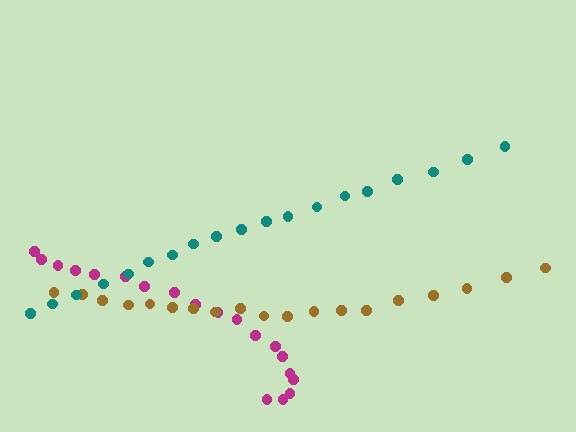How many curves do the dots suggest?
There are 3 distinct paths.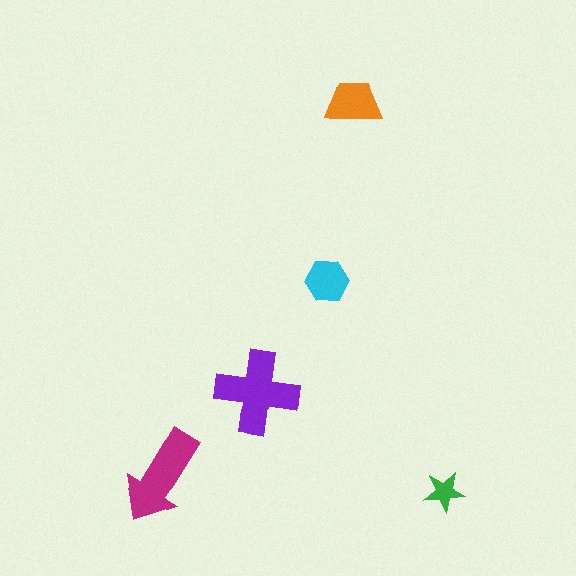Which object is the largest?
The purple cross.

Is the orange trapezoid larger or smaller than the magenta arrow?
Smaller.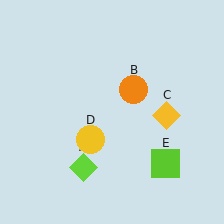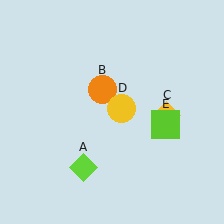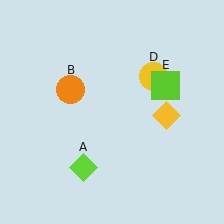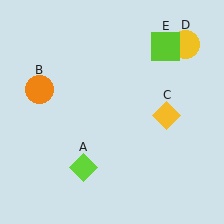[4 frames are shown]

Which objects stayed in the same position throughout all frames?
Lime diamond (object A) and yellow diamond (object C) remained stationary.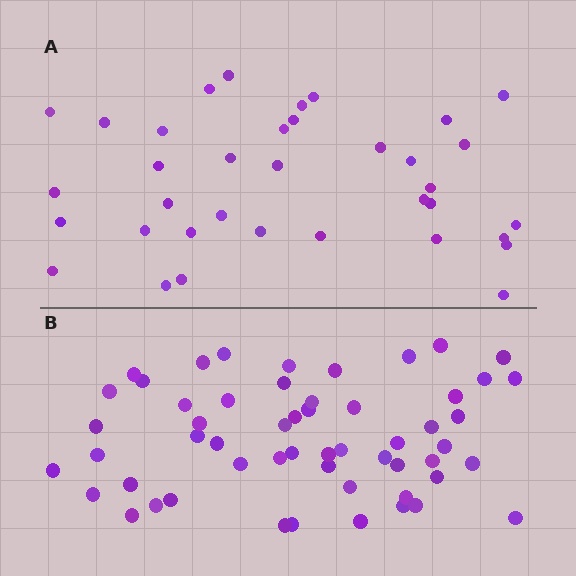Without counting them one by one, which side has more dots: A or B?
Region B (the bottom region) has more dots.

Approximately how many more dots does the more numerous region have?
Region B has approximately 20 more dots than region A.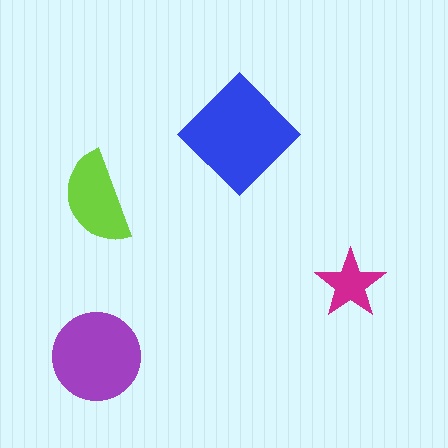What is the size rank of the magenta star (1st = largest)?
4th.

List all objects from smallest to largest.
The magenta star, the lime semicircle, the purple circle, the blue diamond.